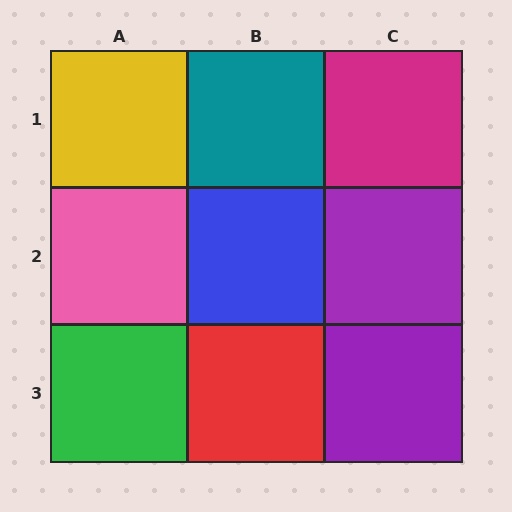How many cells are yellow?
1 cell is yellow.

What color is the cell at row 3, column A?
Green.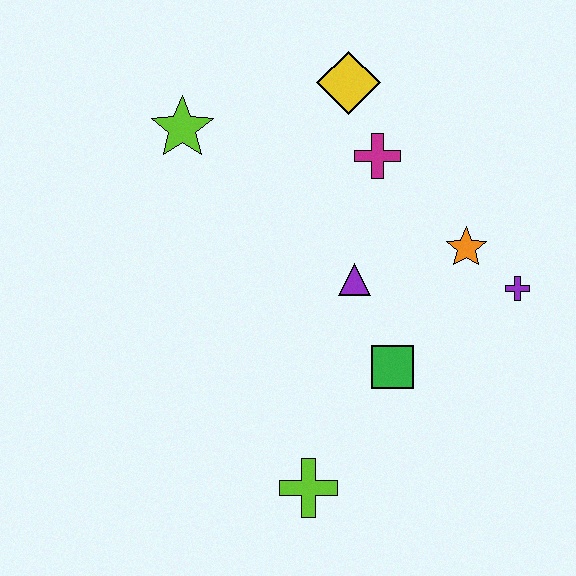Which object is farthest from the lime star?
The lime cross is farthest from the lime star.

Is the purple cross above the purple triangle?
No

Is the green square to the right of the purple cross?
No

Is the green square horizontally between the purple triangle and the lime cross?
No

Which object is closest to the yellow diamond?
The magenta cross is closest to the yellow diamond.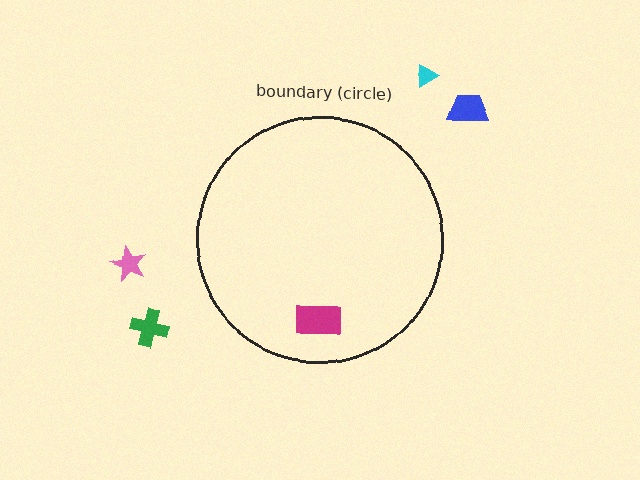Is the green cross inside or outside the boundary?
Outside.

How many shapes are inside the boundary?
1 inside, 4 outside.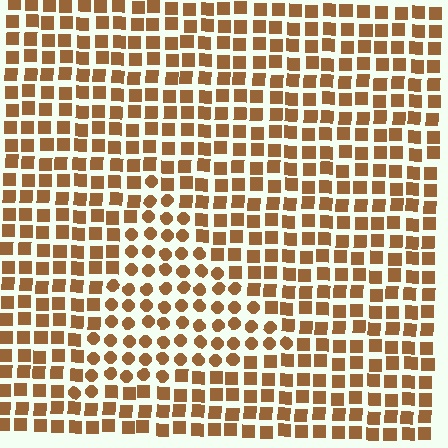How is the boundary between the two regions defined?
The boundary is defined by a change in element shape: circles inside vs. squares outside. All elements share the same color and spacing.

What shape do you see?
I see a triangle.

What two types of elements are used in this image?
The image uses circles inside the triangle region and squares outside it.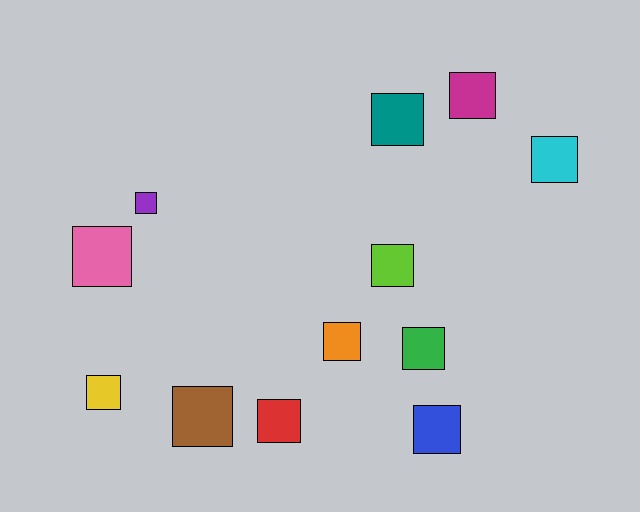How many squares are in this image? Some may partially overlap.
There are 12 squares.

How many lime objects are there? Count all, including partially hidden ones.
There is 1 lime object.